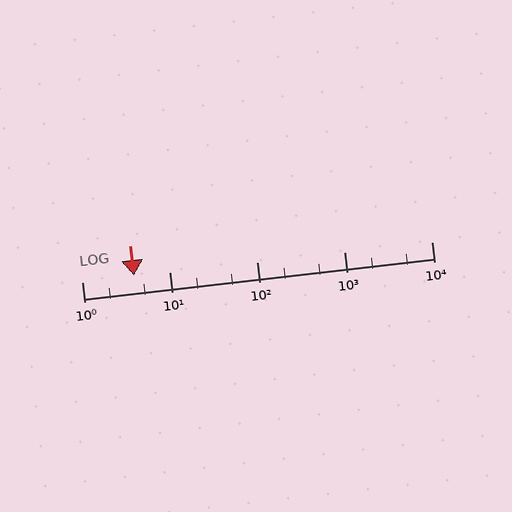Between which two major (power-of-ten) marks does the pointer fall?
The pointer is between 1 and 10.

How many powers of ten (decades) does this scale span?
The scale spans 4 decades, from 1 to 10000.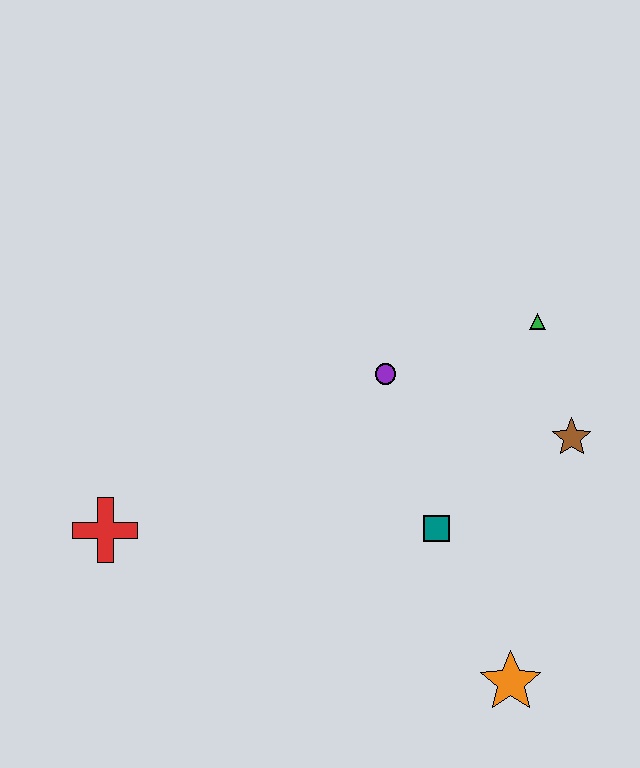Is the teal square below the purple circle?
Yes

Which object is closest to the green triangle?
The brown star is closest to the green triangle.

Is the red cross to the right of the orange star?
No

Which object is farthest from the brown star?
The red cross is farthest from the brown star.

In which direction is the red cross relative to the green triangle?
The red cross is to the left of the green triangle.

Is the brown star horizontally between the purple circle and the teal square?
No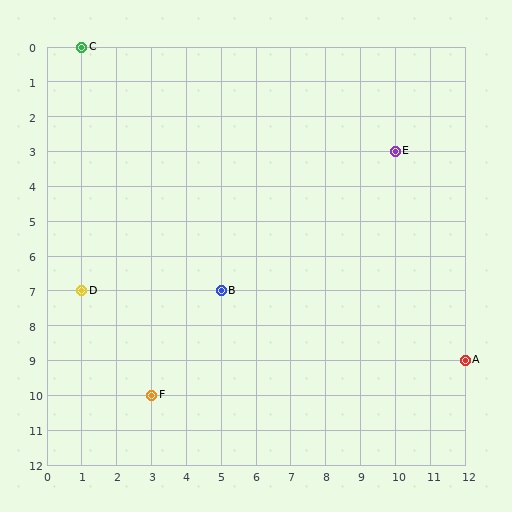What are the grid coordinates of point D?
Point D is at grid coordinates (1, 7).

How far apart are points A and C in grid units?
Points A and C are 11 columns and 9 rows apart (about 14.2 grid units diagonally).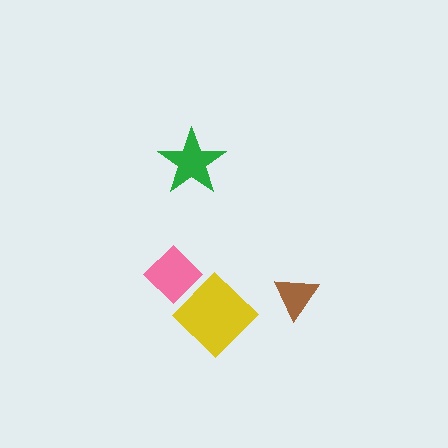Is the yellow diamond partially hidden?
No, no other shape covers it.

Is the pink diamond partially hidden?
Yes, it is partially covered by another shape.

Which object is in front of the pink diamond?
The yellow diamond is in front of the pink diamond.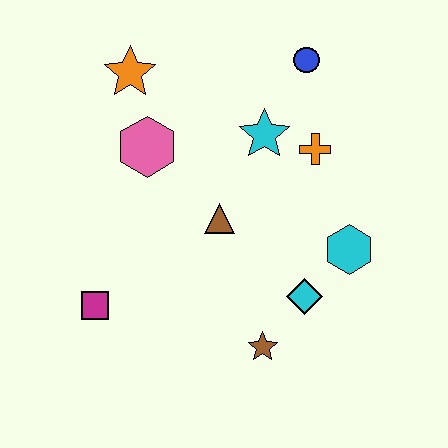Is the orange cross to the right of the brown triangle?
Yes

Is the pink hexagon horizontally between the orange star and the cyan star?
Yes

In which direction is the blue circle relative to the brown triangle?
The blue circle is above the brown triangle.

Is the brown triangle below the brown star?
No